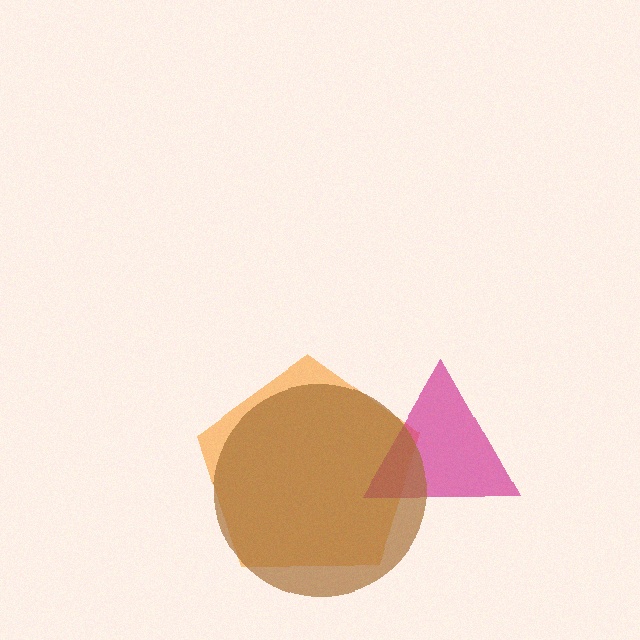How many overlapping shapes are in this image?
There are 3 overlapping shapes in the image.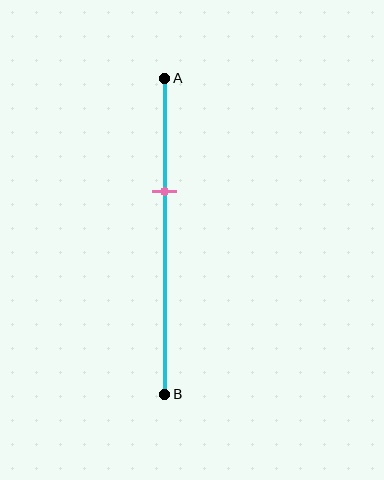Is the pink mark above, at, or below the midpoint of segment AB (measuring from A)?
The pink mark is above the midpoint of segment AB.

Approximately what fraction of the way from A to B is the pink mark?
The pink mark is approximately 35% of the way from A to B.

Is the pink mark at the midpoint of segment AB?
No, the mark is at about 35% from A, not at the 50% midpoint.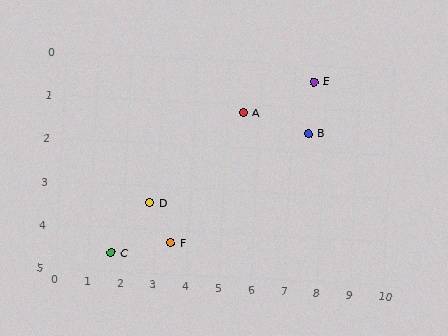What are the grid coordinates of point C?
Point C is at approximately (1.7, 4.6).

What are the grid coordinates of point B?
Point B is at approximately (7.5, 1.6).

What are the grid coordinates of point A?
Point A is at approximately (5.5, 1.2).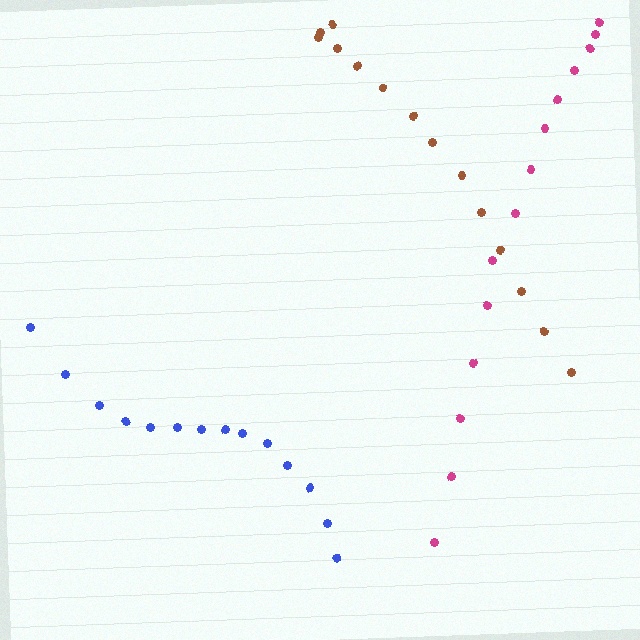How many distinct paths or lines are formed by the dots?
There are 3 distinct paths.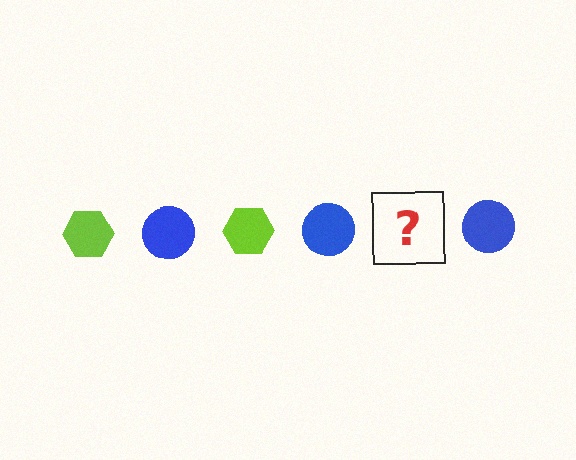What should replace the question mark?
The question mark should be replaced with a lime hexagon.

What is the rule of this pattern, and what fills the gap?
The rule is that the pattern alternates between lime hexagon and blue circle. The gap should be filled with a lime hexagon.